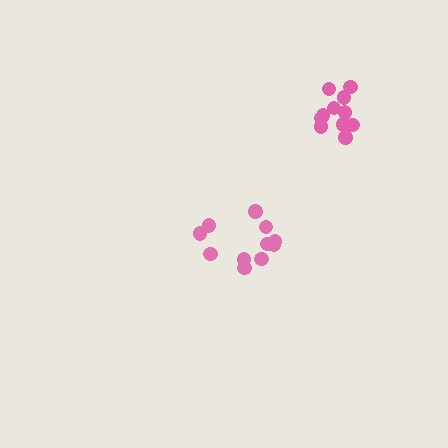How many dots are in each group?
Group 1: 11 dots, Group 2: 11 dots (22 total).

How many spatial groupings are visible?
There are 2 spatial groupings.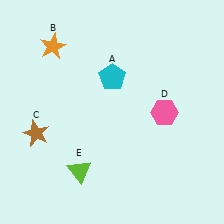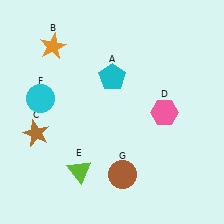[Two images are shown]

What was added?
A cyan circle (F), a brown circle (G) were added in Image 2.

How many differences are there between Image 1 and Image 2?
There are 2 differences between the two images.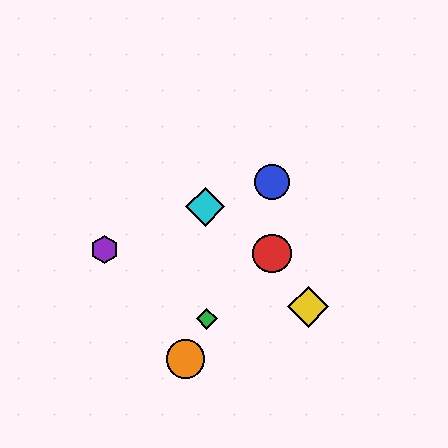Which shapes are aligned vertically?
The red circle, the blue circle are aligned vertically.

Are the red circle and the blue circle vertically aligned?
Yes, both are at x≈272.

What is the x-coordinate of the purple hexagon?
The purple hexagon is at x≈105.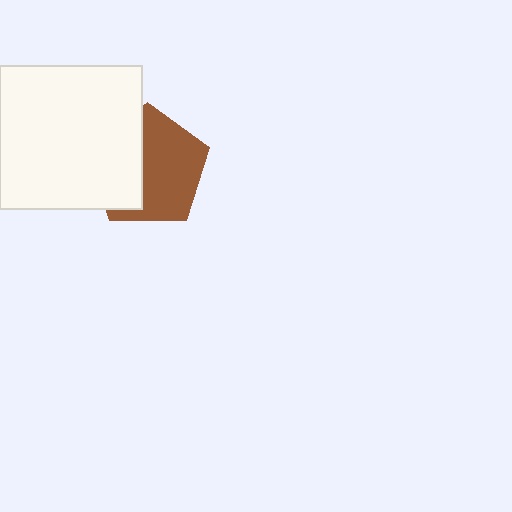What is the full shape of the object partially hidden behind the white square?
The partially hidden object is a brown pentagon.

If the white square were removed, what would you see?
You would see the complete brown pentagon.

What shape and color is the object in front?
The object in front is a white square.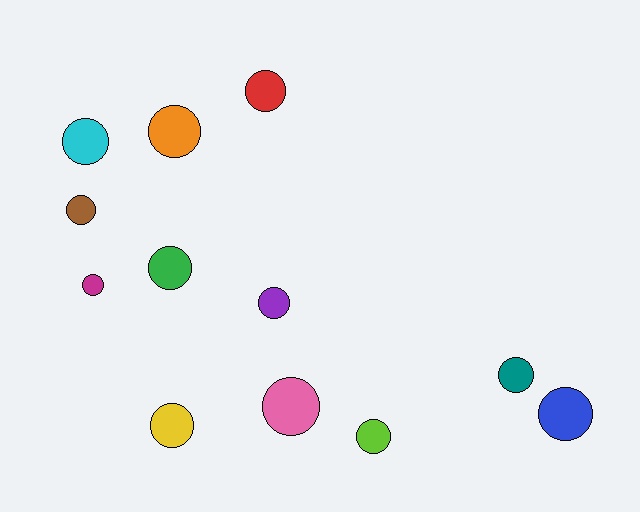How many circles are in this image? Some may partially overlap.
There are 12 circles.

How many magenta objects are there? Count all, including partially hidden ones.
There is 1 magenta object.